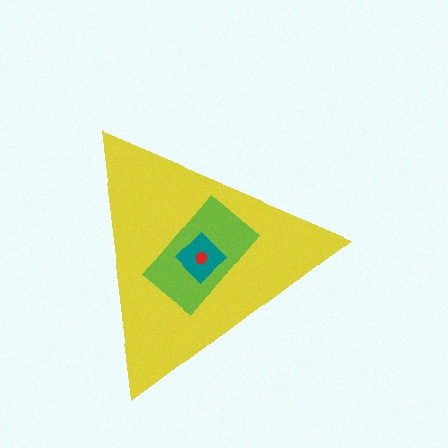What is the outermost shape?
The yellow triangle.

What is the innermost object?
The red pentagon.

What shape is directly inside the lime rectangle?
The teal diamond.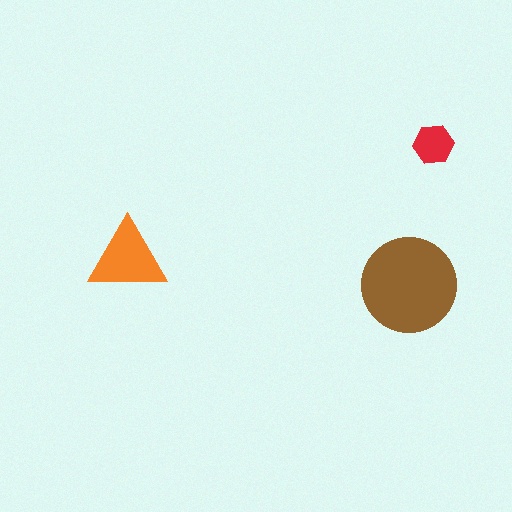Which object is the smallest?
The red hexagon.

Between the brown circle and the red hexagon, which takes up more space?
The brown circle.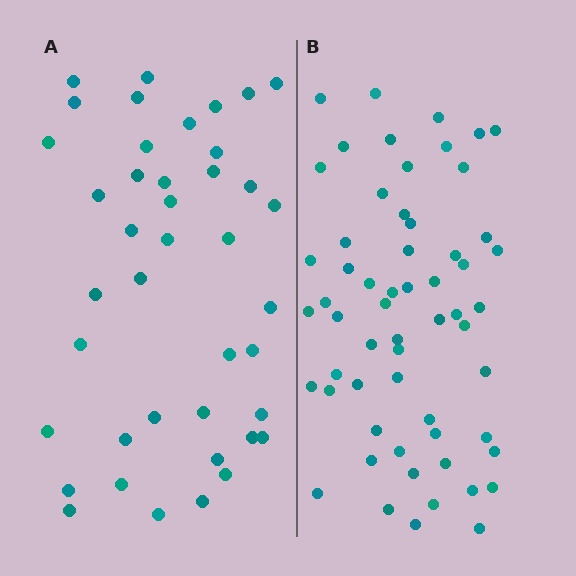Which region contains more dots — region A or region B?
Region B (the right region) has more dots.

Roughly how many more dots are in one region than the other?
Region B has approximately 20 more dots than region A.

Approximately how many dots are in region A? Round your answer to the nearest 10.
About 40 dots. (The exact count is 41, which rounds to 40.)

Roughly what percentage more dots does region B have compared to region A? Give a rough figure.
About 45% more.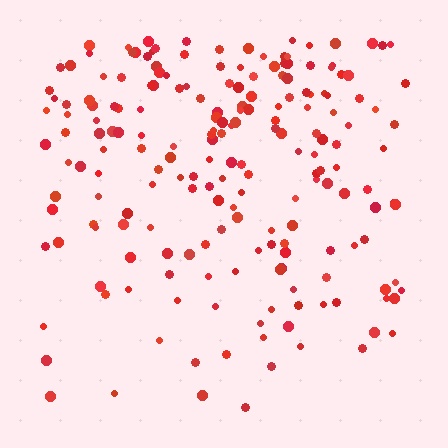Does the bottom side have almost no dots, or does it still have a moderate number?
Still a moderate number, just noticeably fewer than the top.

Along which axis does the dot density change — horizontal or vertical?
Vertical.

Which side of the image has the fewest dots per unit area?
The bottom.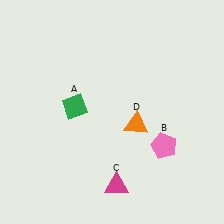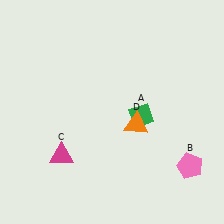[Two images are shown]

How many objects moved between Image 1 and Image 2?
3 objects moved between the two images.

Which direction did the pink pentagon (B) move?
The pink pentagon (B) moved right.